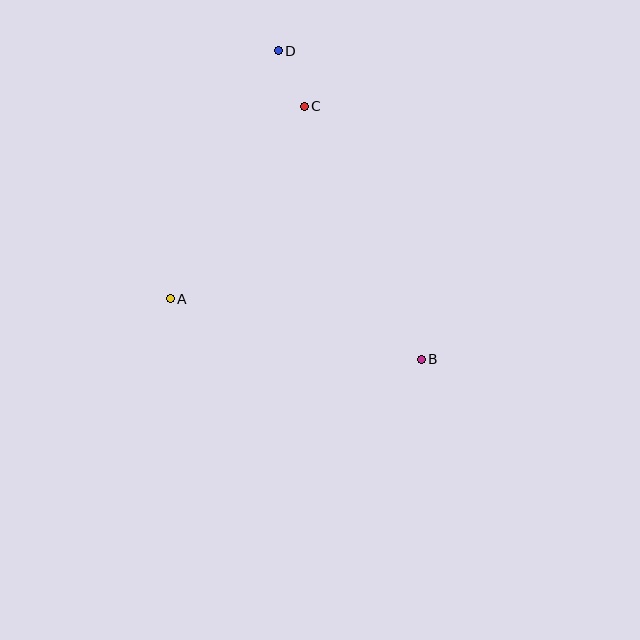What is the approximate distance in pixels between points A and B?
The distance between A and B is approximately 258 pixels.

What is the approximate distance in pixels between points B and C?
The distance between B and C is approximately 279 pixels.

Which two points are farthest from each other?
Points B and D are farthest from each other.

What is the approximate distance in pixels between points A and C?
The distance between A and C is approximately 235 pixels.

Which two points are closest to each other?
Points C and D are closest to each other.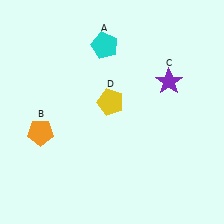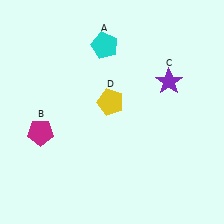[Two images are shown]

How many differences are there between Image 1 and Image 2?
There is 1 difference between the two images.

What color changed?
The pentagon (B) changed from orange in Image 1 to magenta in Image 2.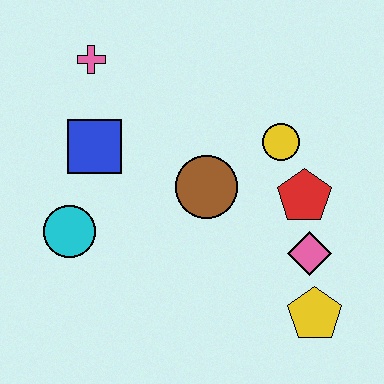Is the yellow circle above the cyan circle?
Yes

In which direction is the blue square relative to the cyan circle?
The blue square is above the cyan circle.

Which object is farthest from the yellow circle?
The cyan circle is farthest from the yellow circle.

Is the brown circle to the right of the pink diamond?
No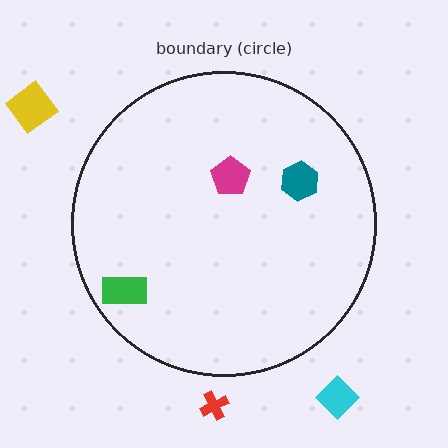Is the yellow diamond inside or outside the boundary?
Outside.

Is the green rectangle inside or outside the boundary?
Inside.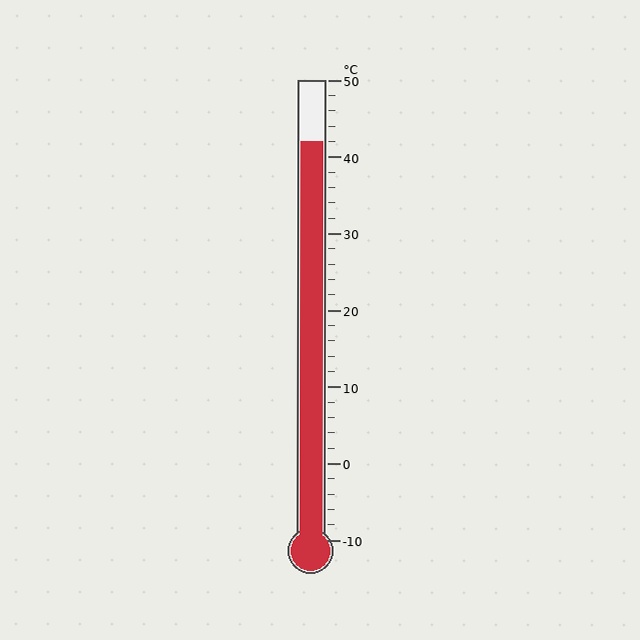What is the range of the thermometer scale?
The thermometer scale ranges from -10°C to 50°C.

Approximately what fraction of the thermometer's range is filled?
The thermometer is filled to approximately 85% of its range.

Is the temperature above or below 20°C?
The temperature is above 20°C.